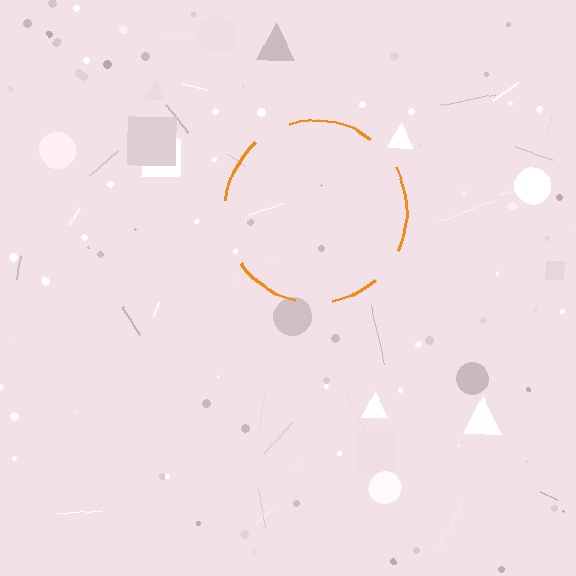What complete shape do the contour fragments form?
The contour fragments form a circle.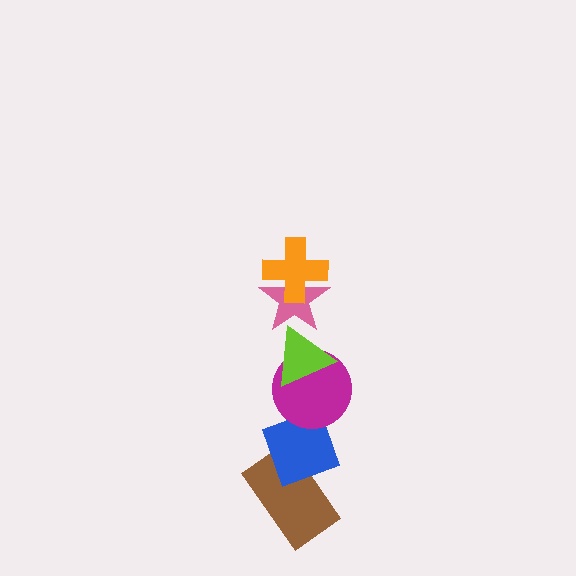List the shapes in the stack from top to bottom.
From top to bottom: the orange cross, the pink star, the lime triangle, the magenta circle, the blue diamond, the brown rectangle.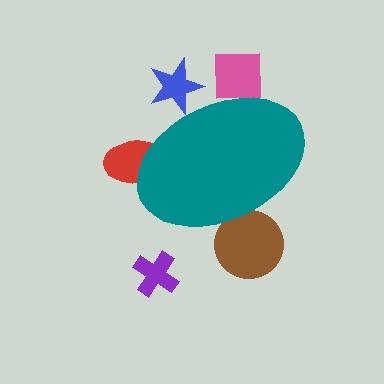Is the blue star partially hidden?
Yes, the blue star is partially hidden behind the teal ellipse.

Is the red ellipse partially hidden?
Yes, the red ellipse is partially hidden behind the teal ellipse.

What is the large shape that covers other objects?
A teal ellipse.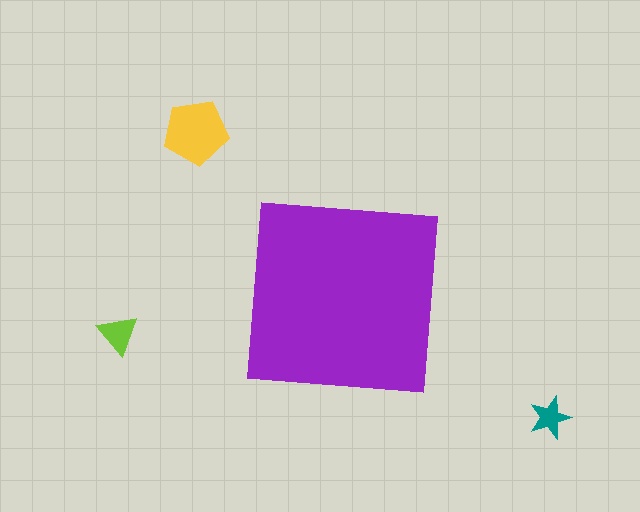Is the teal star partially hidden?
No, the teal star is fully visible.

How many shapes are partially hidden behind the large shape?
0 shapes are partially hidden.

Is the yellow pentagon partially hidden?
No, the yellow pentagon is fully visible.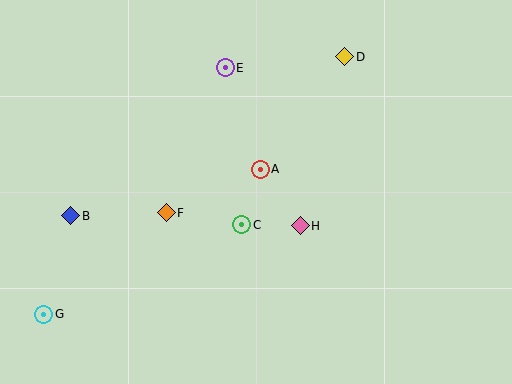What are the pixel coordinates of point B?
Point B is at (71, 216).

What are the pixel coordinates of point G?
Point G is at (44, 314).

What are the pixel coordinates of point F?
Point F is at (166, 213).